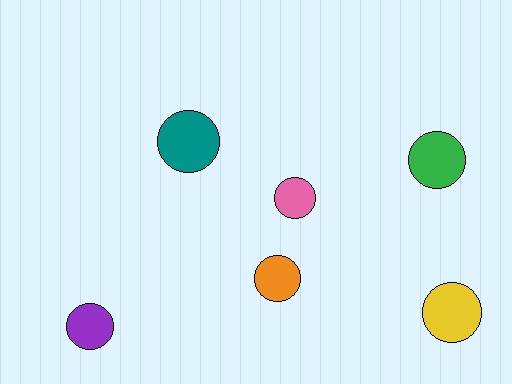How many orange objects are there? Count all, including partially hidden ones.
There is 1 orange object.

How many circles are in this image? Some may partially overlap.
There are 6 circles.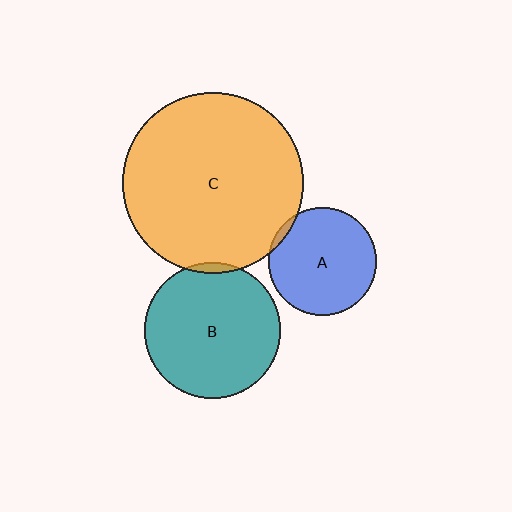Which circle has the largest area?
Circle C (orange).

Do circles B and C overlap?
Yes.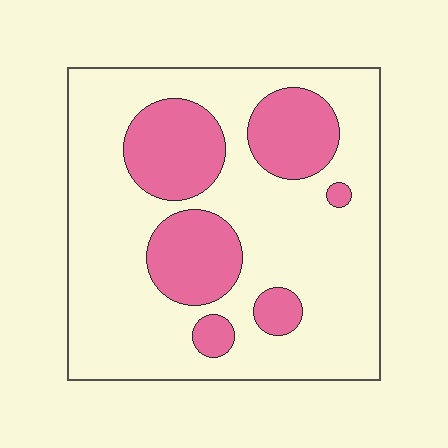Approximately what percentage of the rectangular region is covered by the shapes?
Approximately 25%.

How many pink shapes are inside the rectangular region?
6.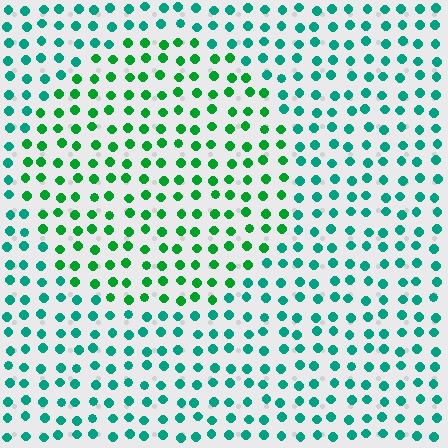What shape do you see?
I see a circle.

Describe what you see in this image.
The image is filled with small teal elements in a uniform arrangement. A circle-shaped region is visible where the elements are tinted to a slightly different hue, forming a subtle color boundary.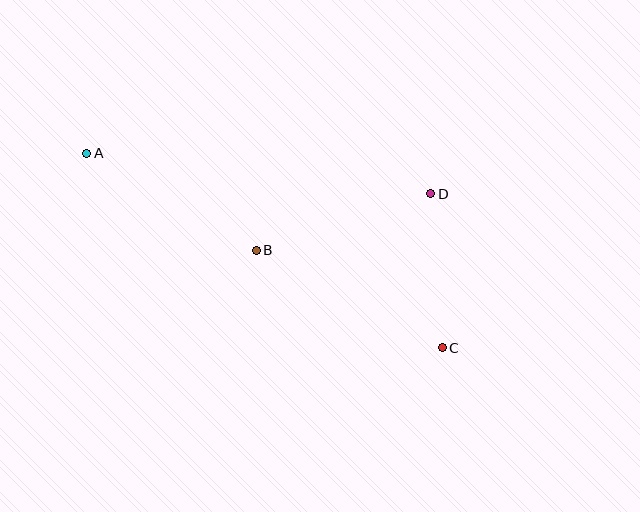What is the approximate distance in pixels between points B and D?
The distance between B and D is approximately 183 pixels.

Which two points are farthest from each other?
Points A and C are farthest from each other.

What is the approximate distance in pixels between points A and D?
The distance between A and D is approximately 346 pixels.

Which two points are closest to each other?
Points C and D are closest to each other.